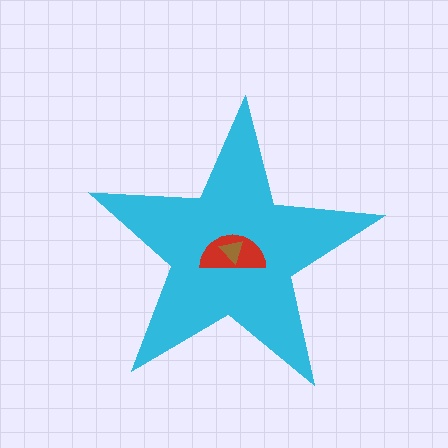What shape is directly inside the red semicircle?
The brown triangle.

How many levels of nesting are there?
3.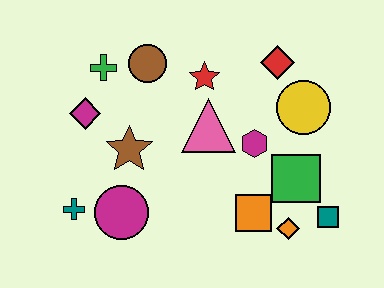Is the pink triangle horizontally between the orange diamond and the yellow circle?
No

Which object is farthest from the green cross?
The teal square is farthest from the green cross.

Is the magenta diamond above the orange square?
Yes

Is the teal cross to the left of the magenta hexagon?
Yes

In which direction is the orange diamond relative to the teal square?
The orange diamond is to the left of the teal square.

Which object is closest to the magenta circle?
The teal cross is closest to the magenta circle.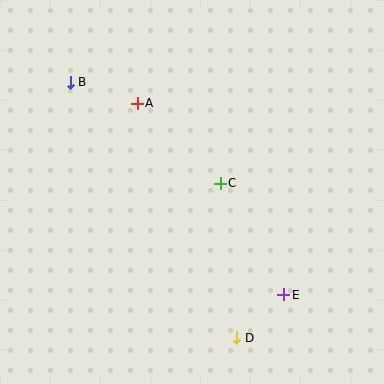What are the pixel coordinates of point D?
Point D is at (237, 338).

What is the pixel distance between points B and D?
The distance between B and D is 305 pixels.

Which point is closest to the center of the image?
Point C at (220, 183) is closest to the center.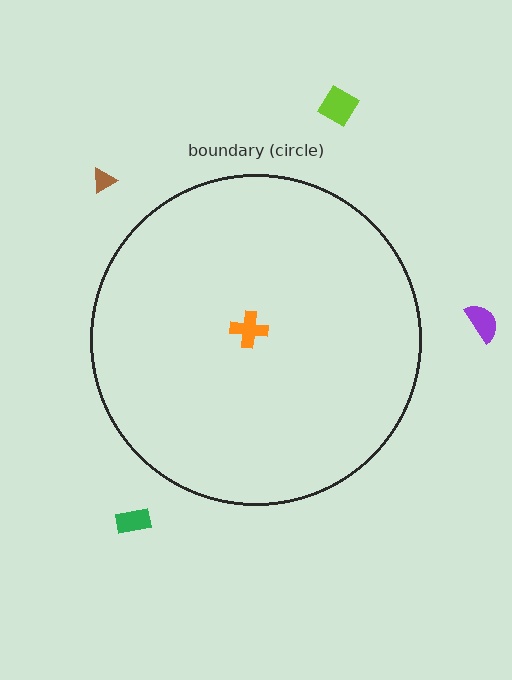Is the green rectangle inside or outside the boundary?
Outside.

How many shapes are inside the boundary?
1 inside, 4 outside.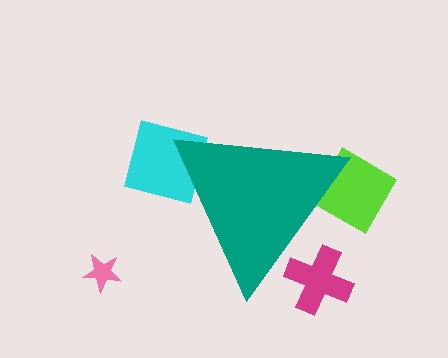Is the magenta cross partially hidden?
Yes, the magenta cross is partially hidden behind the teal triangle.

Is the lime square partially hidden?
Yes, the lime square is partially hidden behind the teal triangle.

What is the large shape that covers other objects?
A teal triangle.